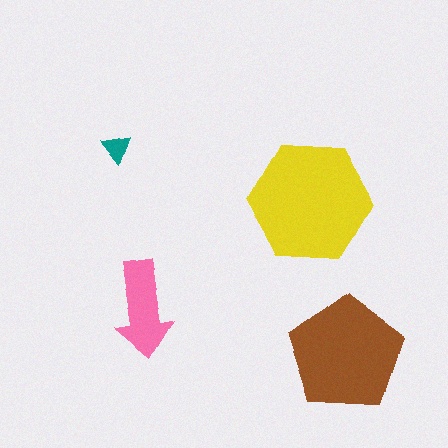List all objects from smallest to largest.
The teal triangle, the pink arrow, the brown pentagon, the yellow hexagon.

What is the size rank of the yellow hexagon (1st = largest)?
1st.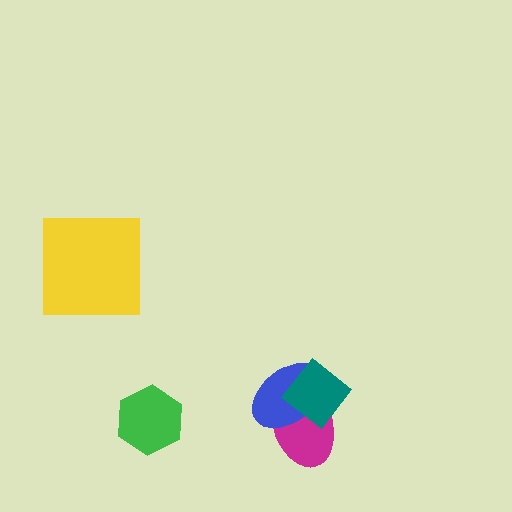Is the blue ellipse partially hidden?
Yes, it is partially covered by another shape.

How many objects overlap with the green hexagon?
0 objects overlap with the green hexagon.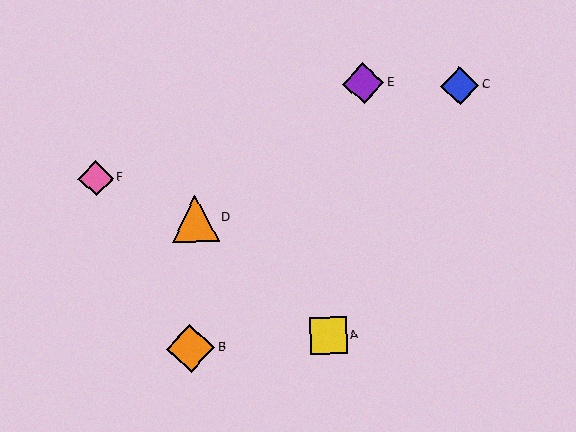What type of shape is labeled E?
Shape E is a purple diamond.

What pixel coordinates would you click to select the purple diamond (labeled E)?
Click at (363, 83) to select the purple diamond E.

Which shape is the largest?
The orange diamond (labeled B) is the largest.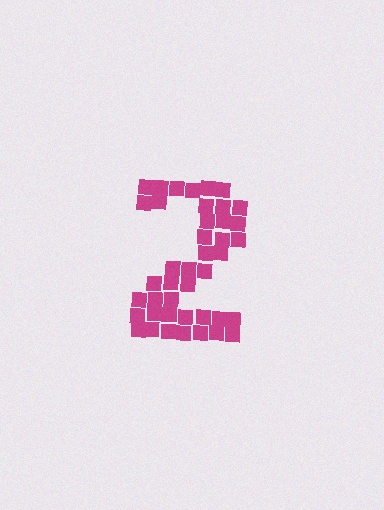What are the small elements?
The small elements are squares.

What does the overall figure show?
The overall figure shows the digit 2.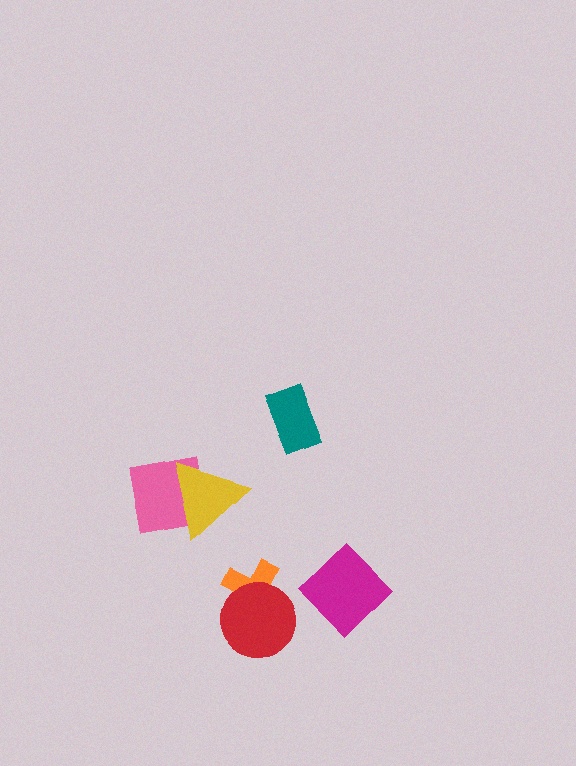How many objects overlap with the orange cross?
1 object overlaps with the orange cross.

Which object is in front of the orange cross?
The red circle is in front of the orange cross.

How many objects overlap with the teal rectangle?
0 objects overlap with the teal rectangle.